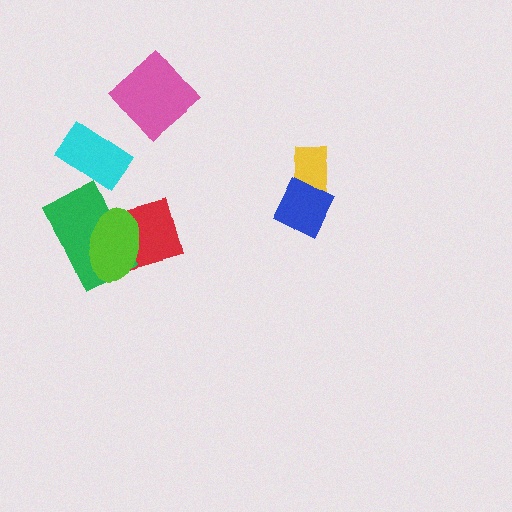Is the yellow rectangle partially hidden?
Yes, it is partially covered by another shape.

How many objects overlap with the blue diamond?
1 object overlaps with the blue diamond.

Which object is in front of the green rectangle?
The lime ellipse is in front of the green rectangle.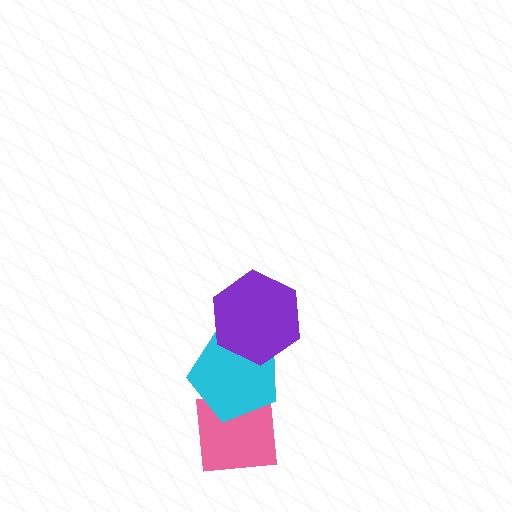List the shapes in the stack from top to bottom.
From top to bottom: the purple hexagon, the cyan pentagon, the pink square.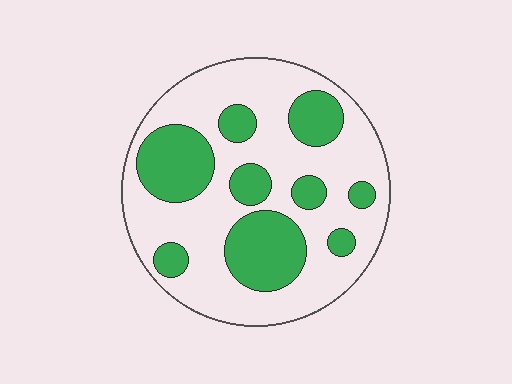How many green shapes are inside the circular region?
9.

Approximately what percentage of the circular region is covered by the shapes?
Approximately 35%.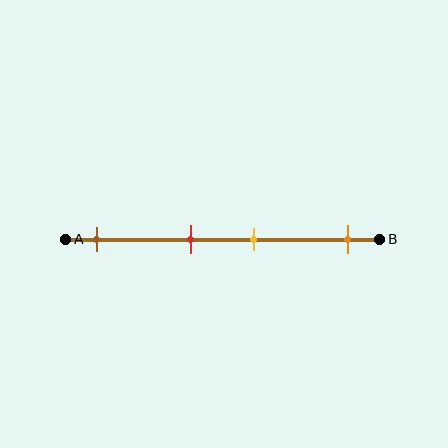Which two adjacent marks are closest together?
The red and yellow marks are the closest adjacent pair.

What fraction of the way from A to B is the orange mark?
The orange mark is approximately 90% (0.9) of the way from A to B.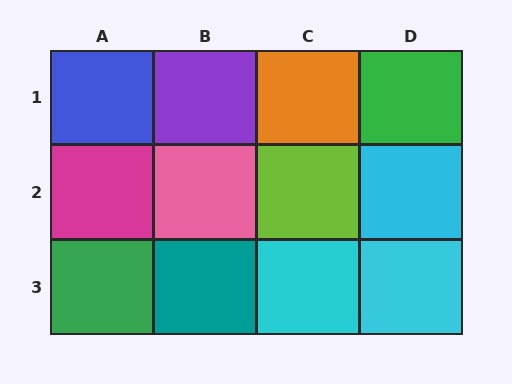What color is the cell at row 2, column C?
Lime.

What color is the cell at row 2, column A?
Magenta.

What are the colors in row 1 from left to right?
Blue, purple, orange, green.